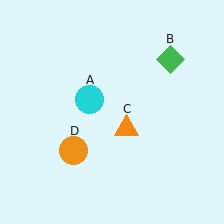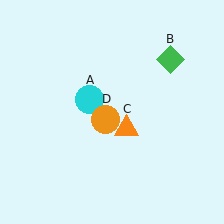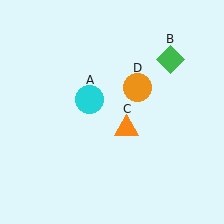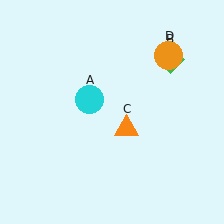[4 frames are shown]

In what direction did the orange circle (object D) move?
The orange circle (object D) moved up and to the right.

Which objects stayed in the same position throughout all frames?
Cyan circle (object A) and green diamond (object B) and orange triangle (object C) remained stationary.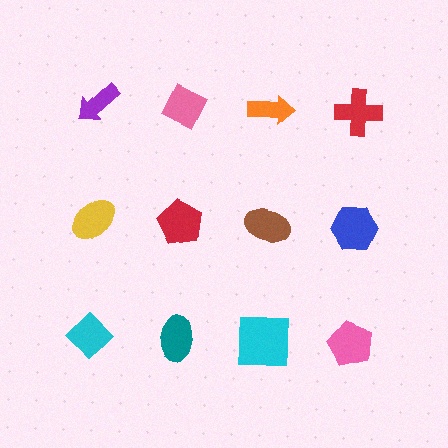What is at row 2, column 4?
A blue hexagon.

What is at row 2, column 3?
A brown ellipse.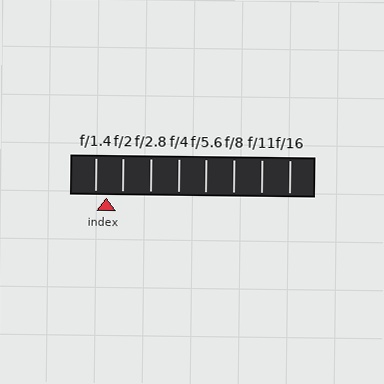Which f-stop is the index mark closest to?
The index mark is closest to f/1.4.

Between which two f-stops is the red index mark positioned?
The index mark is between f/1.4 and f/2.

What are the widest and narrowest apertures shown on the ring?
The widest aperture shown is f/1.4 and the narrowest is f/16.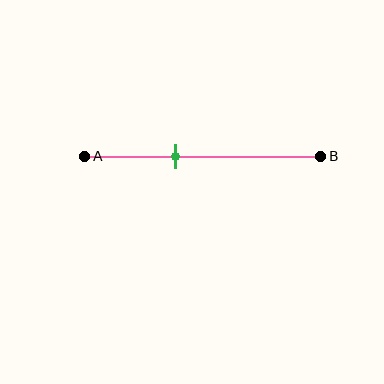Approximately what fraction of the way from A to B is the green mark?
The green mark is approximately 40% of the way from A to B.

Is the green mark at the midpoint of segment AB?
No, the mark is at about 40% from A, not at the 50% midpoint.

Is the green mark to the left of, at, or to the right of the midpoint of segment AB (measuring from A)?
The green mark is to the left of the midpoint of segment AB.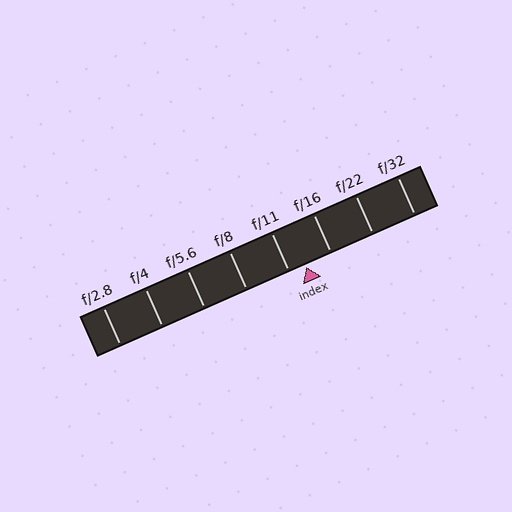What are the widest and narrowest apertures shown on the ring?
The widest aperture shown is f/2.8 and the narrowest is f/32.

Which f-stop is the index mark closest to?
The index mark is closest to f/11.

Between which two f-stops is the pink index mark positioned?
The index mark is between f/11 and f/16.